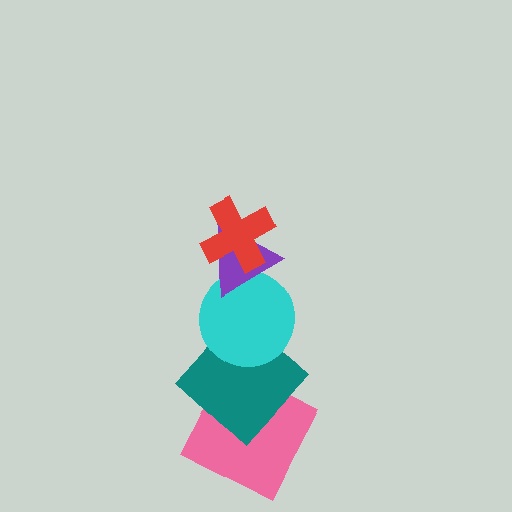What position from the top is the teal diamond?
The teal diamond is 4th from the top.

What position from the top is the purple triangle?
The purple triangle is 2nd from the top.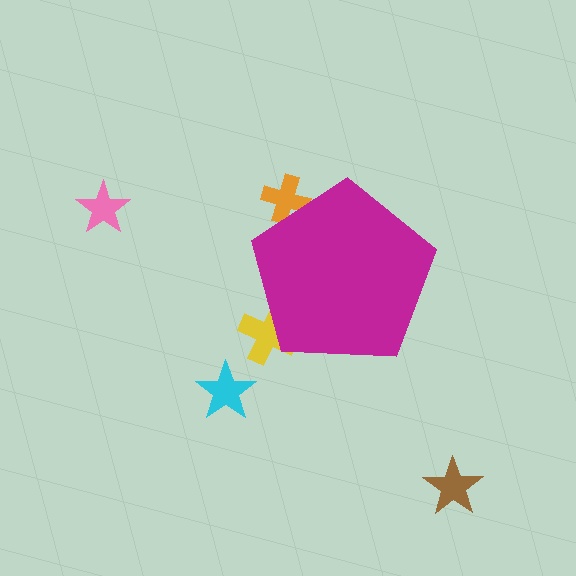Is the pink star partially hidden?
No, the pink star is fully visible.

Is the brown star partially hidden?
No, the brown star is fully visible.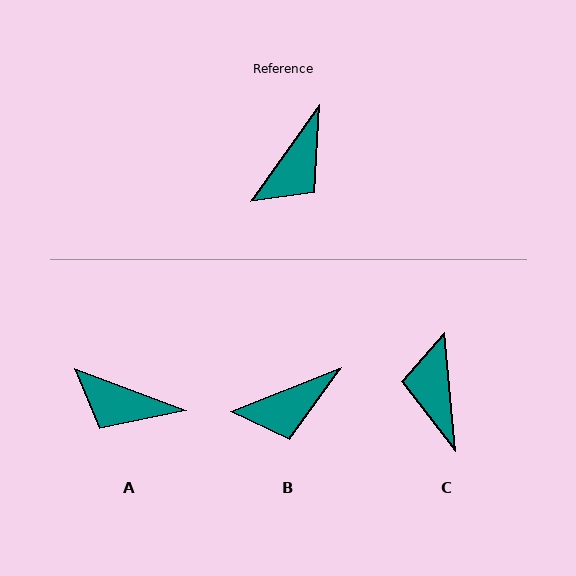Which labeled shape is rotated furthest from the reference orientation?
C, about 140 degrees away.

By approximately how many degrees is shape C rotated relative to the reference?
Approximately 140 degrees clockwise.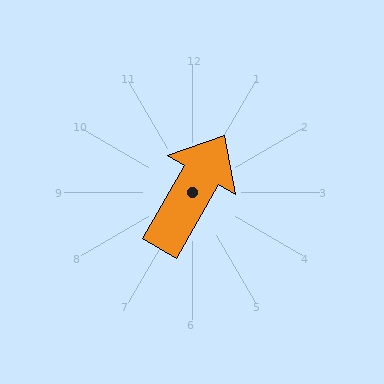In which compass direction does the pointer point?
Northeast.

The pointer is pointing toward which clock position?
Roughly 1 o'clock.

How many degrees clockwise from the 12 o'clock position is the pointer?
Approximately 30 degrees.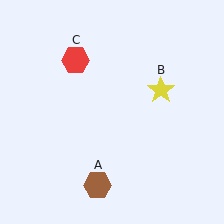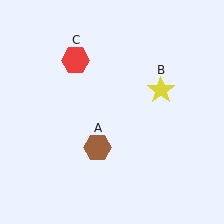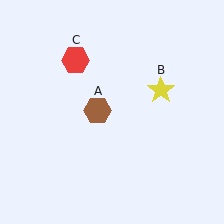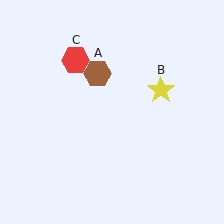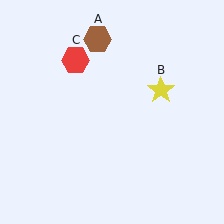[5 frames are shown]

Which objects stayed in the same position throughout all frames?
Yellow star (object B) and red hexagon (object C) remained stationary.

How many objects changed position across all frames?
1 object changed position: brown hexagon (object A).